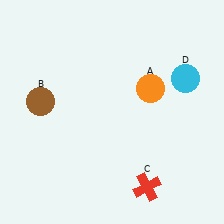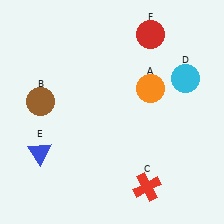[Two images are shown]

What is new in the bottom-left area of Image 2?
A blue triangle (E) was added in the bottom-left area of Image 2.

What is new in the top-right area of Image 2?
A red circle (F) was added in the top-right area of Image 2.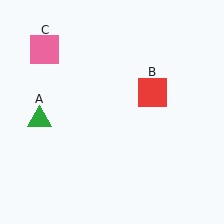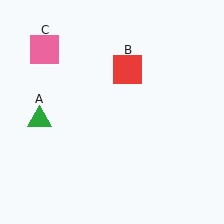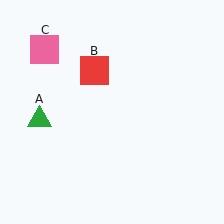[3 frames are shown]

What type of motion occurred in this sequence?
The red square (object B) rotated counterclockwise around the center of the scene.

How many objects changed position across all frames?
1 object changed position: red square (object B).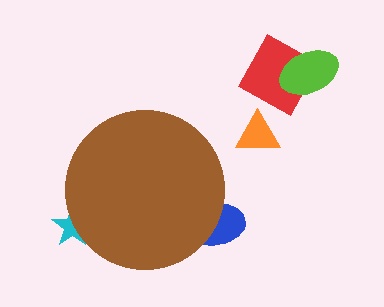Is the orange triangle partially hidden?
No, the orange triangle is fully visible.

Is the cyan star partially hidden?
Yes, the cyan star is partially hidden behind the brown circle.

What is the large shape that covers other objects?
A brown circle.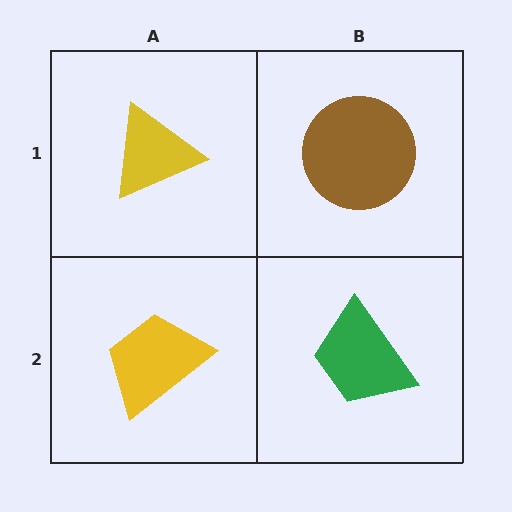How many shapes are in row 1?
2 shapes.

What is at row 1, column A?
A yellow triangle.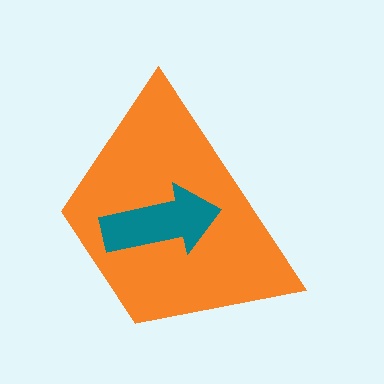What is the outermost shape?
The orange trapezoid.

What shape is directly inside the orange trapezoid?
The teal arrow.